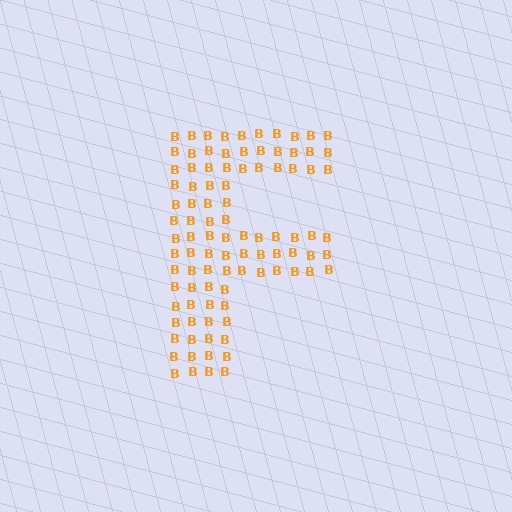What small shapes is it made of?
It is made of small letter B's.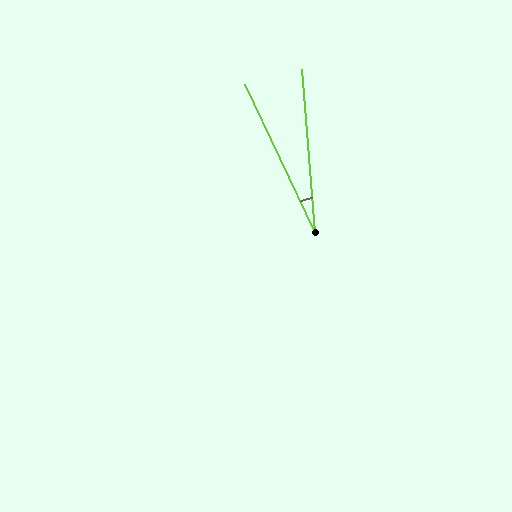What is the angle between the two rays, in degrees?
Approximately 21 degrees.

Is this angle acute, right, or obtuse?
It is acute.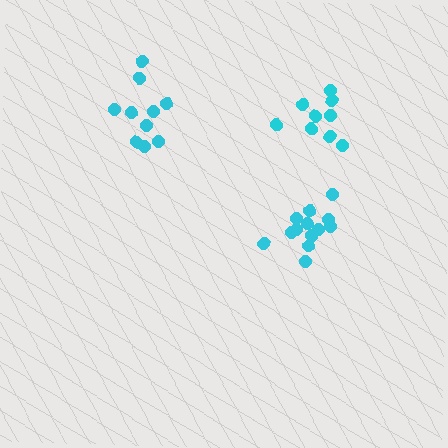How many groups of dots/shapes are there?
There are 3 groups.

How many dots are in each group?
Group 1: 13 dots, Group 2: 10 dots, Group 3: 9 dots (32 total).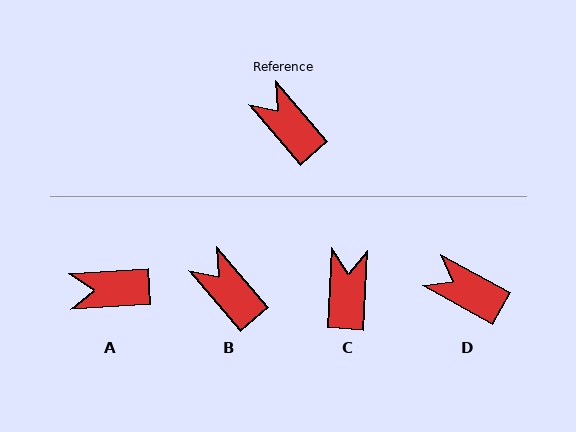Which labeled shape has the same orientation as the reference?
B.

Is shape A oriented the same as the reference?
No, it is off by about 53 degrees.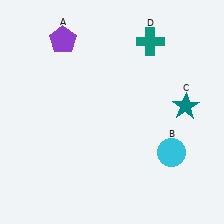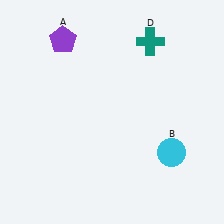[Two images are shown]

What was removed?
The teal star (C) was removed in Image 2.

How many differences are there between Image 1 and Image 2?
There is 1 difference between the two images.